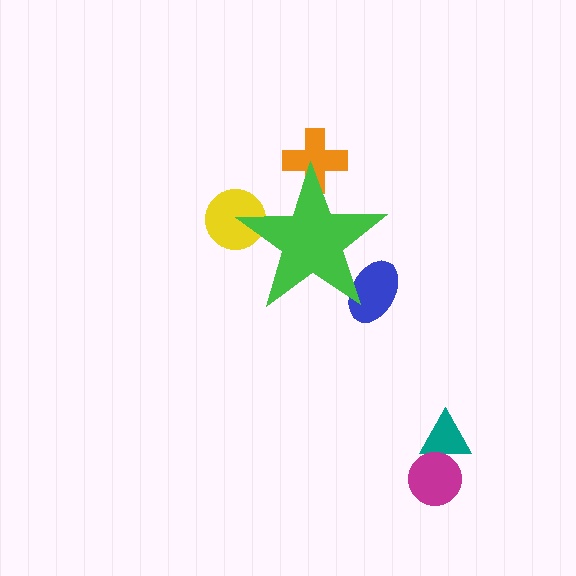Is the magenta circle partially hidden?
No, the magenta circle is fully visible.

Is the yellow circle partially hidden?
Yes, the yellow circle is partially hidden behind the green star.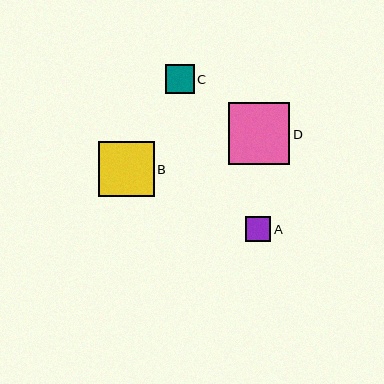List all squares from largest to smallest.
From largest to smallest: D, B, C, A.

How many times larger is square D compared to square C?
Square D is approximately 2.1 times the size of square C.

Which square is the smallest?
Square A is the smallest with a size of approximately 25 pixels.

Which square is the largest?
Square D is the largest with a size of approximately 62 pixels.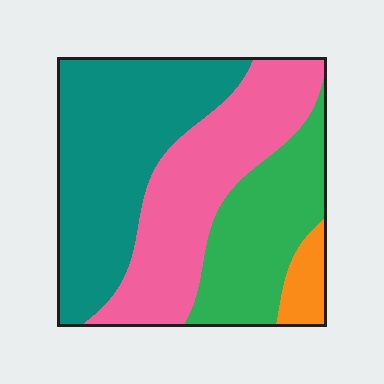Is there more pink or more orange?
Pink.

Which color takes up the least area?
Orange, at roughly 5%.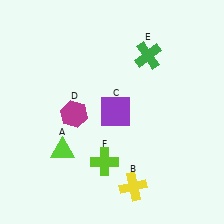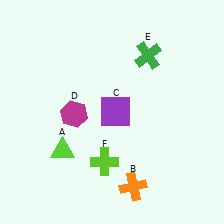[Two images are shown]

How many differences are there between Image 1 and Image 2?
There is 1 difference between the two images.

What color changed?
The cross (B) changed from yellow in Image 1 to orange in Image 2.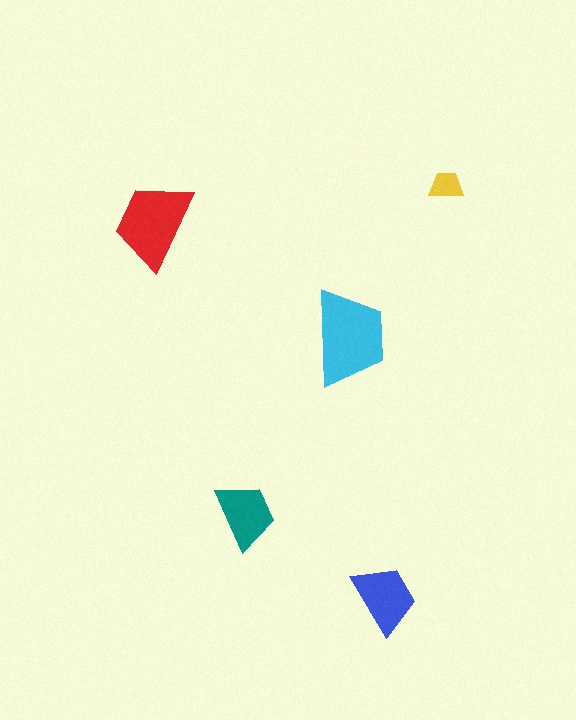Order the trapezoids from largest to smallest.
the cyan one, the red one, the blue one, the teal one, the yellow one.